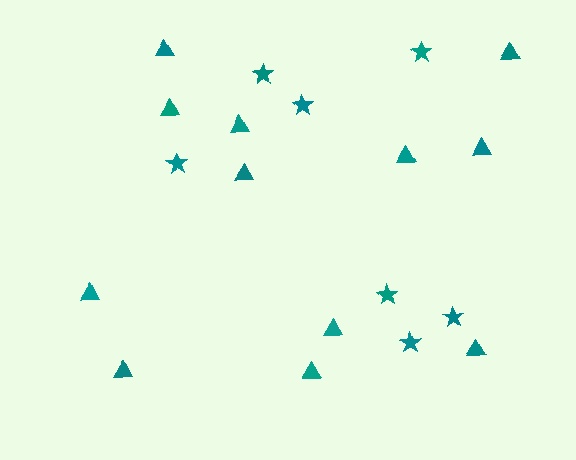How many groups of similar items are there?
There are 2 groups: one group of stars (7) and one group of triangles (12).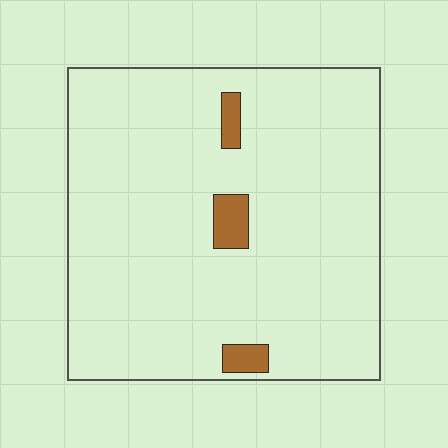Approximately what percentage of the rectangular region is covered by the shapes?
Approximately 5%.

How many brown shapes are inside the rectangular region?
3.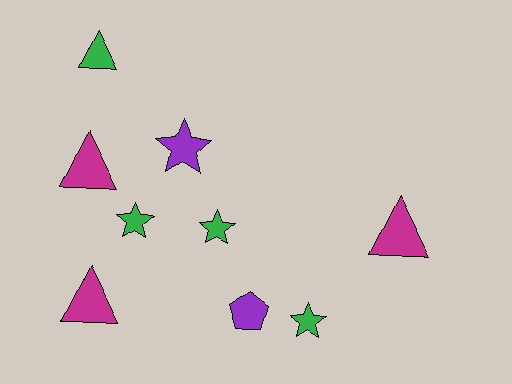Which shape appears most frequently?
Star, with 4 objects.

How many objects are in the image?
There are 9 objects.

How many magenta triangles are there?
There are 3 magenta triangles.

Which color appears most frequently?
Green, with 4 objects.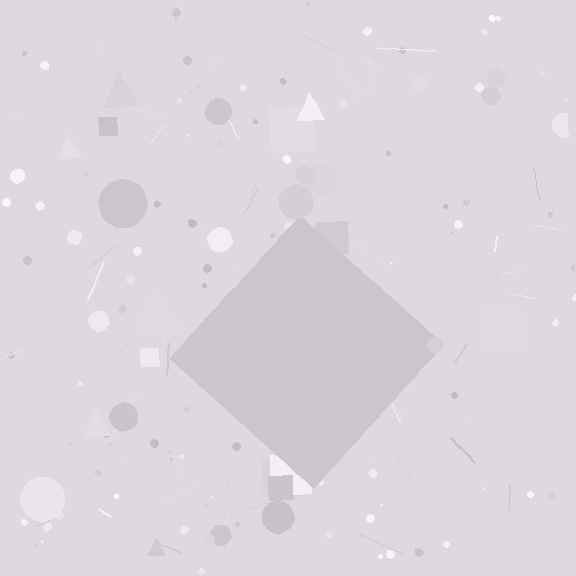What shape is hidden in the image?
A diamond is hidden in the image.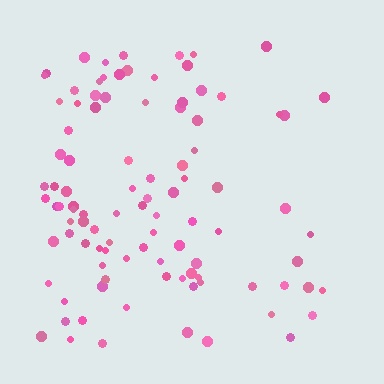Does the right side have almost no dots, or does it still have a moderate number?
Still a moderate number, just noticeably fewer than the left.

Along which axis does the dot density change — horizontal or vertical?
Horizontal.